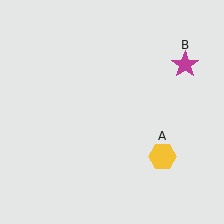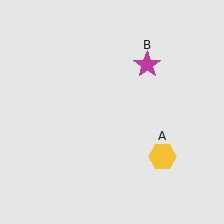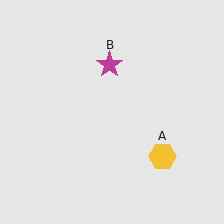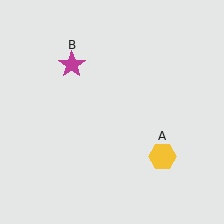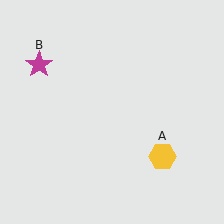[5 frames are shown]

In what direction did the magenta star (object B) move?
The magenta star (object B) moved left.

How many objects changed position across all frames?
1 object changed position: magenta star (object B).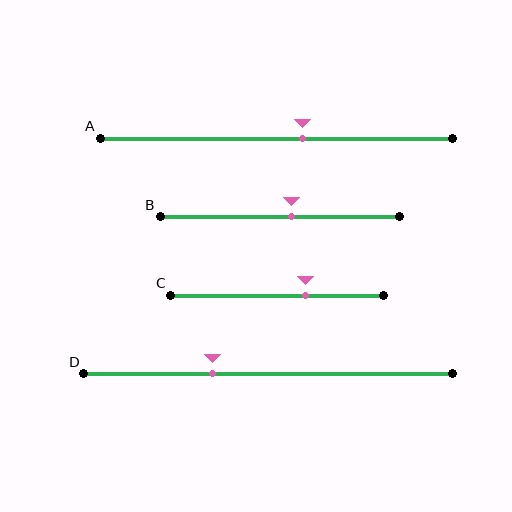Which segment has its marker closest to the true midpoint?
Segment B has its marker closest to the true midpoint.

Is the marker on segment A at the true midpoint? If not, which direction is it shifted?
No, the marker on segment A is shifted to the right by about 7% of the segment length.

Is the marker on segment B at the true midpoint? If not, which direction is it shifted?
No, the marker on segment B is shifted to the right by about 5% of the segment length.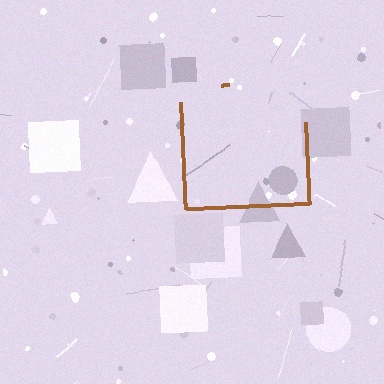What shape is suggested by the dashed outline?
The dashed outline suggests a square.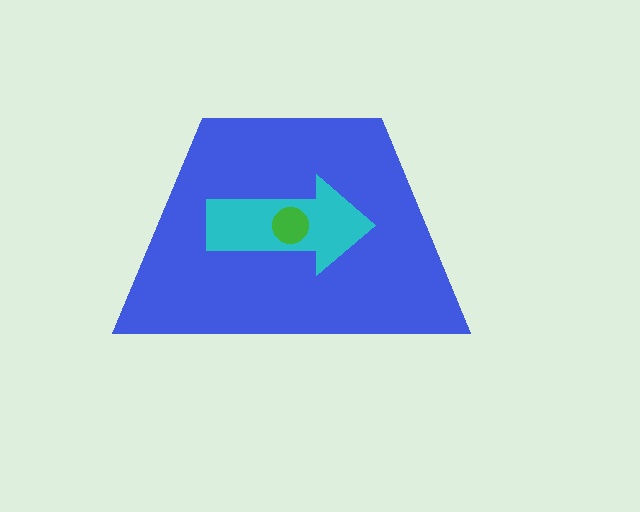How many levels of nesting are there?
3.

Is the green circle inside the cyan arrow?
Yes.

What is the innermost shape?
The green circle.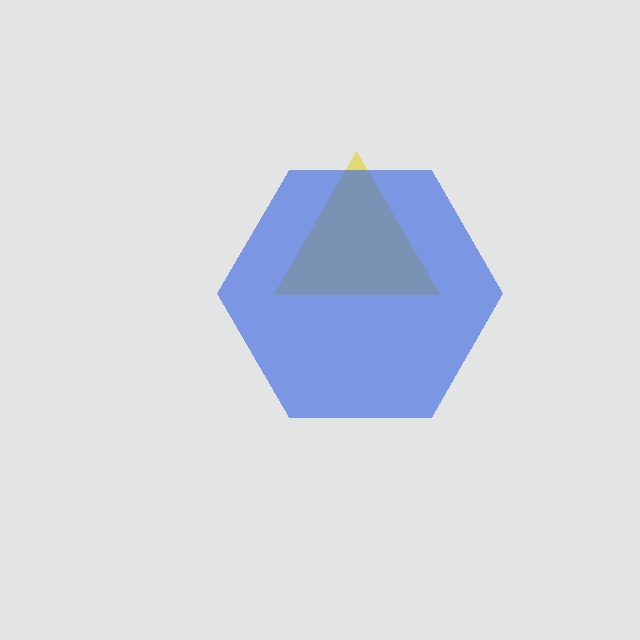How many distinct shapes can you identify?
There are 2 distinct shapes: a yellow triangle, a blue hexagon.